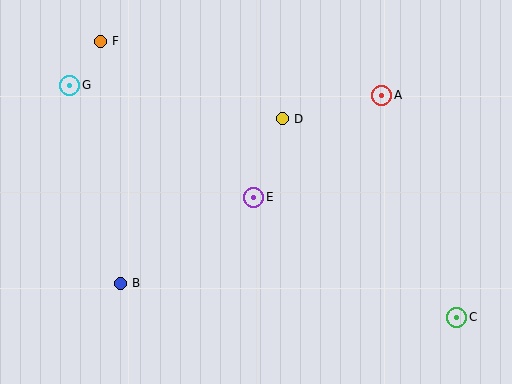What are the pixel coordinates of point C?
Point C is at (457, 317).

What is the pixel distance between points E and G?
The distance between E and G is 215 pixels.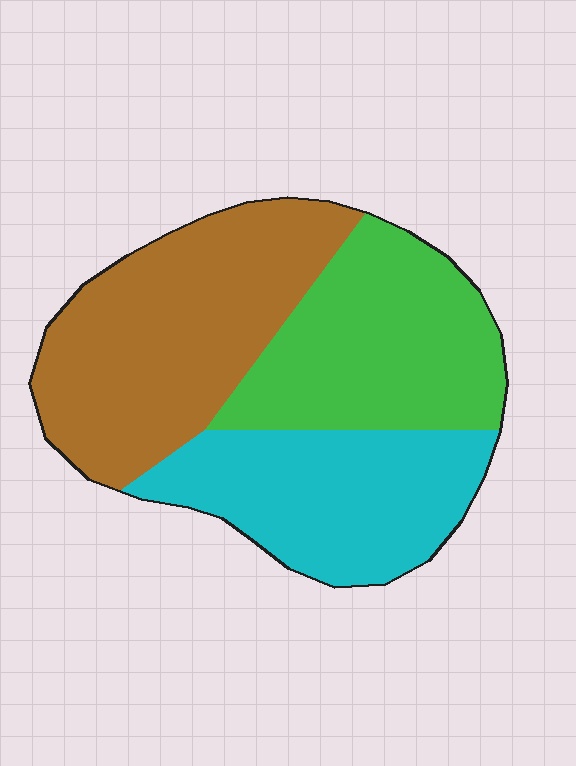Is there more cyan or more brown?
Brown.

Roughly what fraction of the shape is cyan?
Cyan takes up between a quarter and a half of the shape.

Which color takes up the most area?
Brown, at roughly 40%.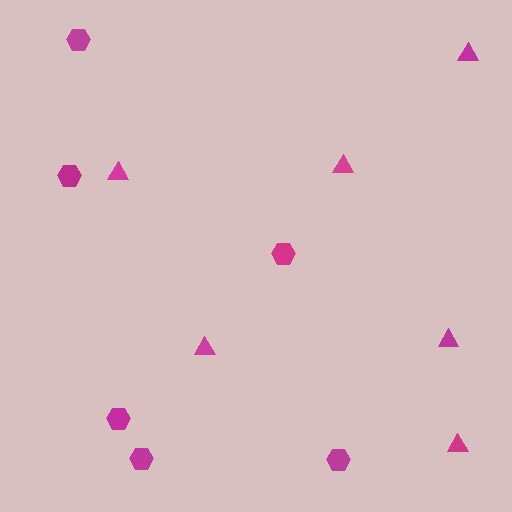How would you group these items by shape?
There are 2 groups: one group of hexagons (6) and one group of triangles (6).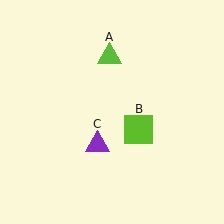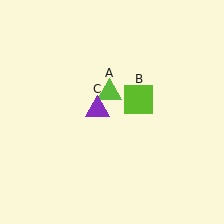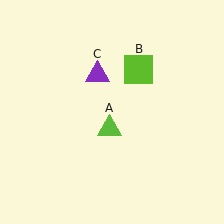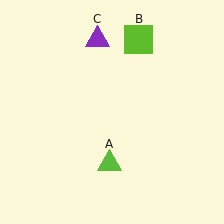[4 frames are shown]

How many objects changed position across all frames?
3 objects changed position: lime triangle (object A), lime square (object B), purple triangle (object C).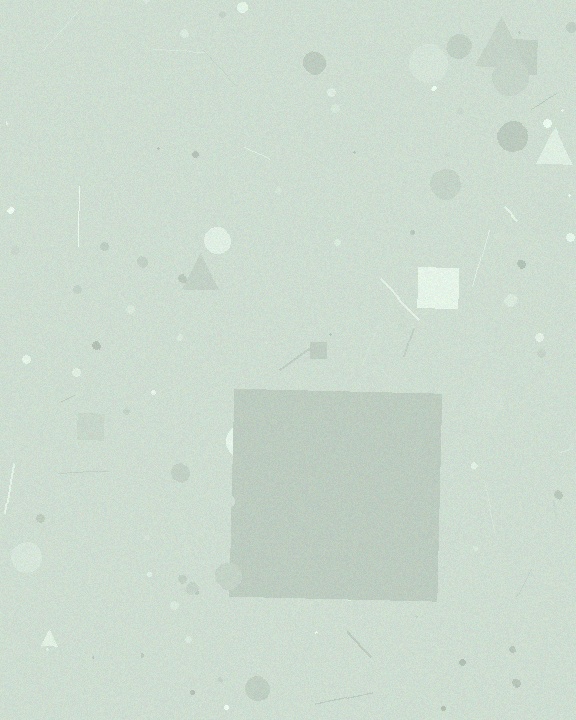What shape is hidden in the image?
A square is hidden in the image.